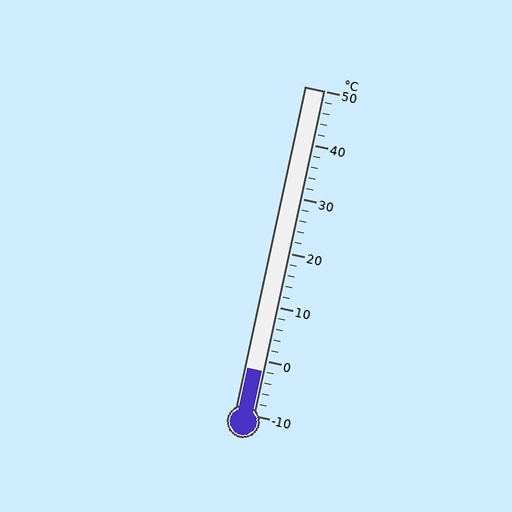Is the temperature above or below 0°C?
The temperature is below 0°C.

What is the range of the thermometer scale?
The thermometer scale ranges from -10°C to 50°C.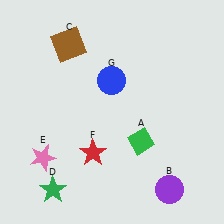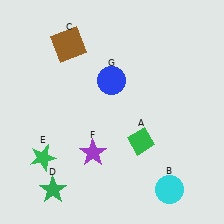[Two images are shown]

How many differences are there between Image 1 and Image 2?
There are 3 differences between the two images.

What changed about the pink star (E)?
In Image 1, E is pink. In Image 2, it changed to green.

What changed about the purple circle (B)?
In Image 1, B is purple. In Image 2, it changed to cyan.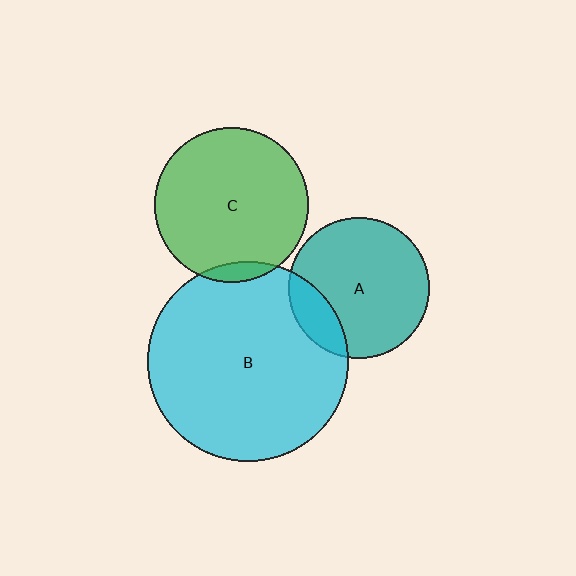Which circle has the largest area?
Circle B (cyan).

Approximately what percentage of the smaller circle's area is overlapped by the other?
Approximately 15%.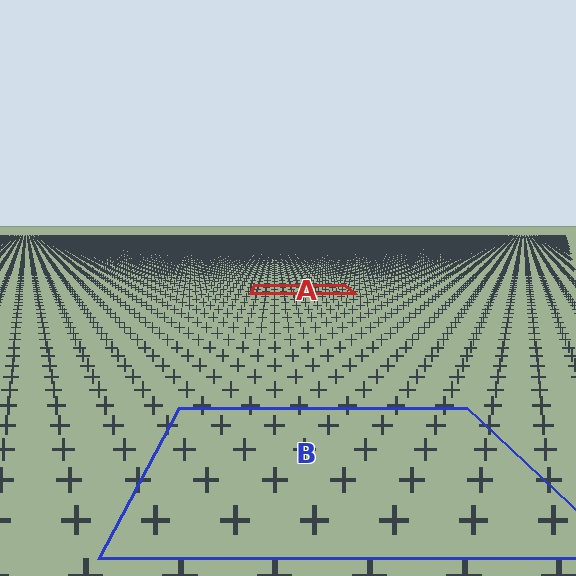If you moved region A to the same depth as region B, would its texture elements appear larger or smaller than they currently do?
They would appear larger. At a closer depth, the same texture elements are projected at a bigger on-screen size.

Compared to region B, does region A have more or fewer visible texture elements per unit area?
Region A has more texture elements per unit area — they are packed more densely because it is farther away.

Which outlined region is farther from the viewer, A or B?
Region A is farther from the viewer — the texture elements inside it appear smaller and more densely packed.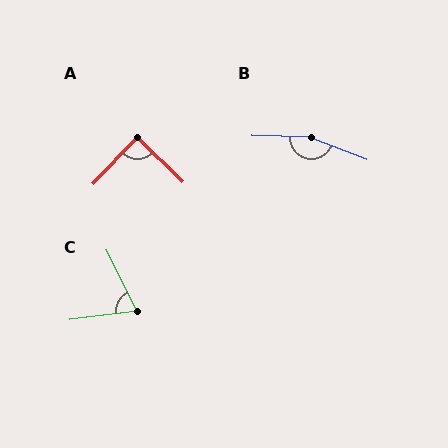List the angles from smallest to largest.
C (71°), A (89°), B (159°).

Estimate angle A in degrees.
Approximately 89 degrees.